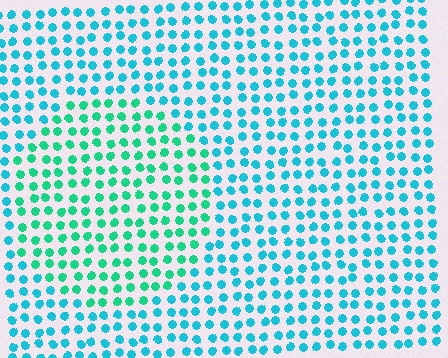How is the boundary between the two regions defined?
The boundary is defined purely by a slight shift in hue (about 31 degrees). Spacing, size, and orientation are identical on both sides.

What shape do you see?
I see a circle.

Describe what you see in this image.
The image is filled with small cyan elements in a uniform arrangement. A circle-shaped region is visible where the elements are tinted to a slightly different hue, forming a subtle color boundary.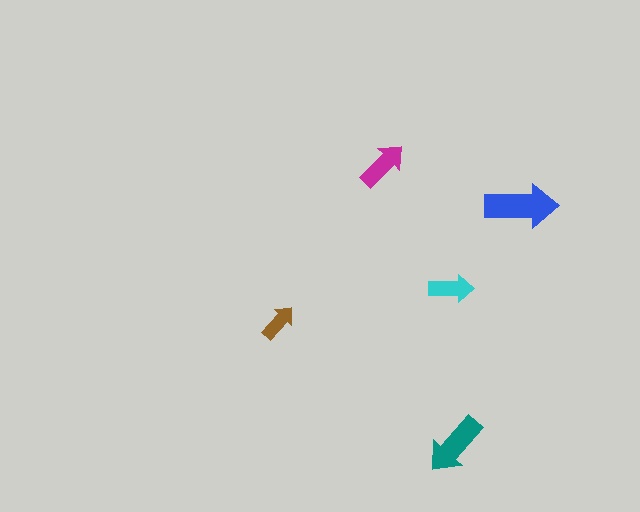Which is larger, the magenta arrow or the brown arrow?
The magenta one.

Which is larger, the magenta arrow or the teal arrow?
The teal one.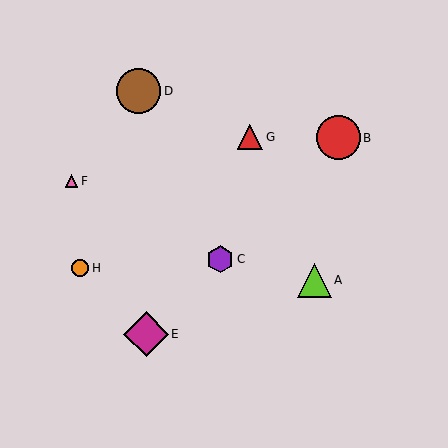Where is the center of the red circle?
The center of the red circle is at (338, 138).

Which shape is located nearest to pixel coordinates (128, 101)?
The brown circle (labeled D) at (139, 91) is nearest to that location.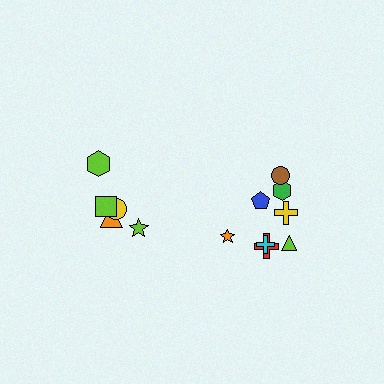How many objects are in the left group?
There are 5 objects.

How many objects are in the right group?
There are 8 objects.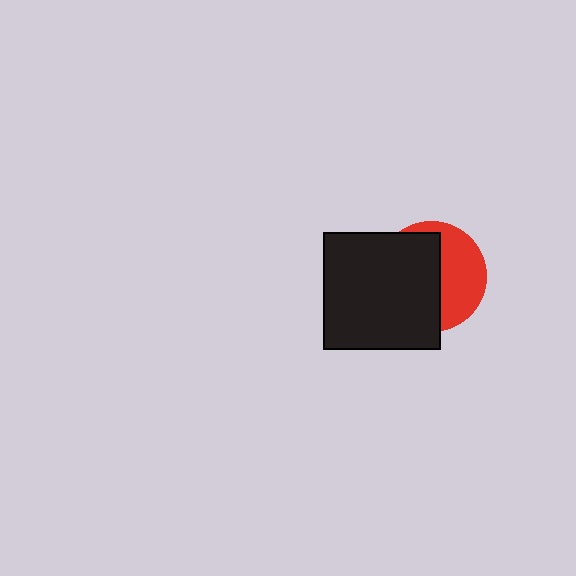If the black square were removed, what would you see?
You would see the complete red circle.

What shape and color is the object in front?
The object in front is a black square.